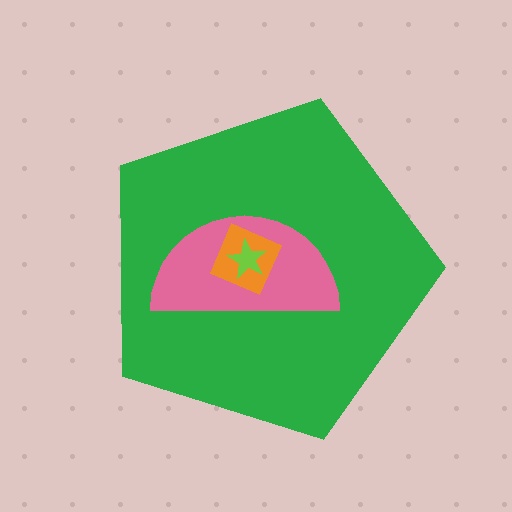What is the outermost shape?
The green pentagon.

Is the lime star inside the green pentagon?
Yes.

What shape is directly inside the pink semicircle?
The orange square.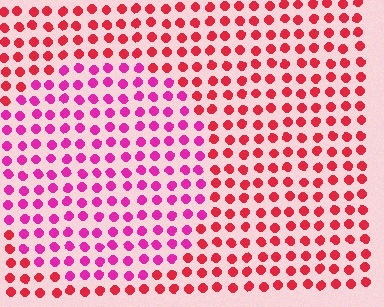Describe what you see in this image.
The image is filled with small red elements in a uniform arrangement. A circle-shaped region is visible where the elements are tinted to a slightly different hue, forming a subtle color boundary.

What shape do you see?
I see a circle.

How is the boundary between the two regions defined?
The boundary is defined purely by a slight shift in hue (about 35 degrees). Spacing, size, and orientation are identical on both sides.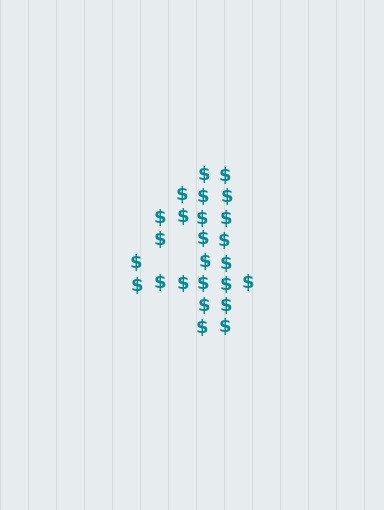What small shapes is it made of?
It is made of small dollar signs.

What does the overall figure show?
The overall figure shows the digit 4.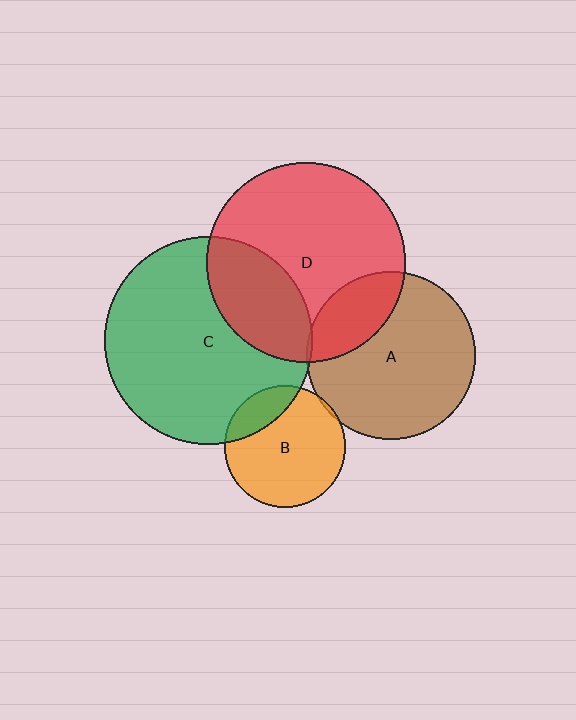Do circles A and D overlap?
Yes.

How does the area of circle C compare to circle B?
Approximately 2.9 times.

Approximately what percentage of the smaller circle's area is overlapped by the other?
Approximately 25%.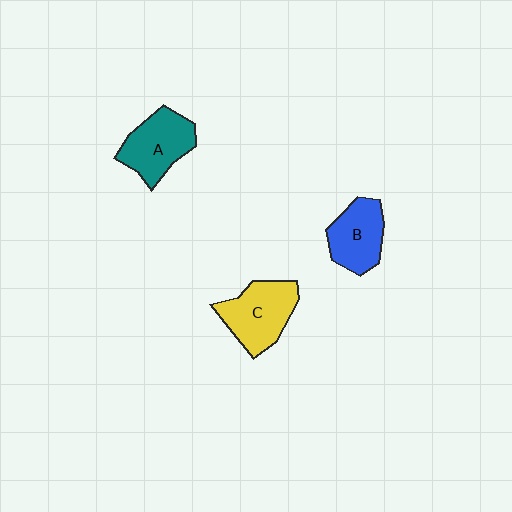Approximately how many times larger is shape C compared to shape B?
Approximately 1.2 times.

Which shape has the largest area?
Shape C (yellow).